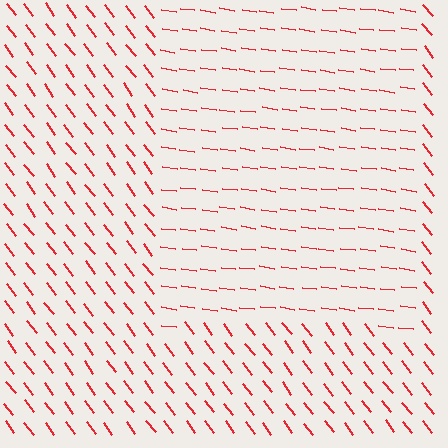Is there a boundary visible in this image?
Yes, there is a texture boundary formed by a change in line orientation.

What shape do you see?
I see a rectangle.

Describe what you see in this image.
The image is filled with small red line segments. A rectangle region in the image has lines oriented differently from the surrounding lines, creating a visible texture boundary.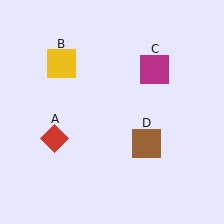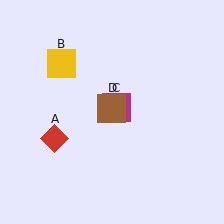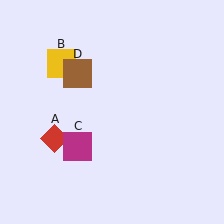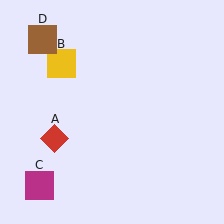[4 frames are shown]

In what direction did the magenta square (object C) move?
The magenta square (object C) moved down and to the left.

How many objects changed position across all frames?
2 objects changed position: magenta square (object C), brown square (object D).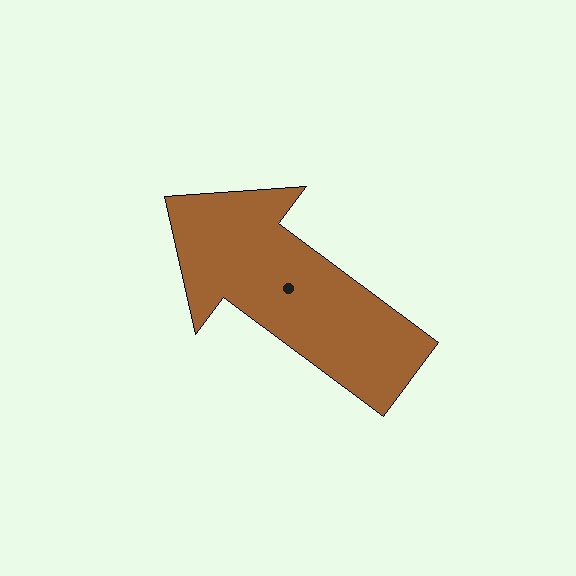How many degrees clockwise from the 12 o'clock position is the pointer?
Approximately 307 degrees.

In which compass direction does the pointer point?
Northwest.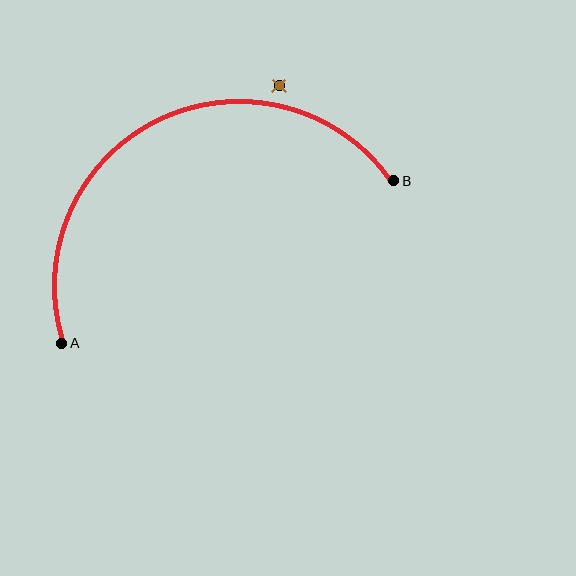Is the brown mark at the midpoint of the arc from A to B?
No — the brown mark does not lie on the arc at all. It sits slightly outside the curve.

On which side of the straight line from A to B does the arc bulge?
The arc bulges above the straight line connecting A and B.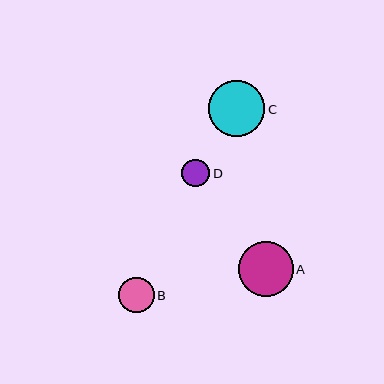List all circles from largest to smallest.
From largest to smallest: C, A, B, D.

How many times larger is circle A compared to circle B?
Circle A is approximately 1.6 times the size of circle B.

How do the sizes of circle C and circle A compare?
Circle C and circle A are approximately the same size.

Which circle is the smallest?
Circle D is the smallest with a size of approximately 28 pixels.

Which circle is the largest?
Circle C is the largest with a size of approximately 56 pixels.